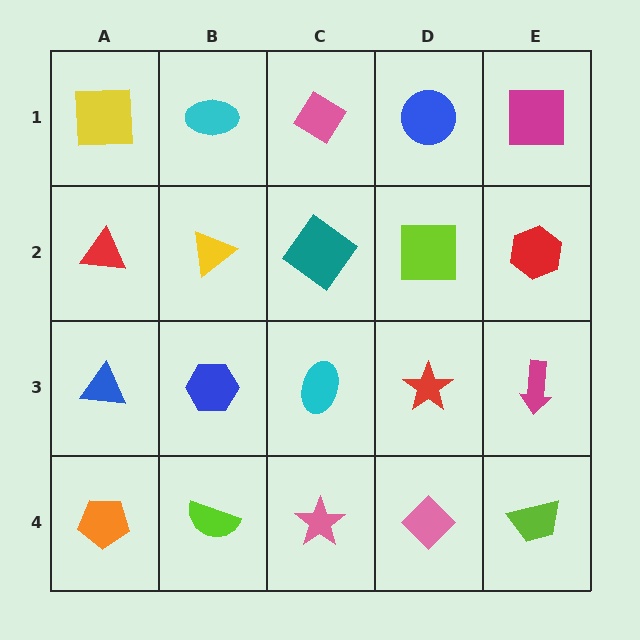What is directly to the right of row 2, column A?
A yellow triangle.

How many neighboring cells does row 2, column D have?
4.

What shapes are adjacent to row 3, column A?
A red triangle (row 2, column A), an orange pentagon (row 4, column A), a blue hexagon (row 3, column B).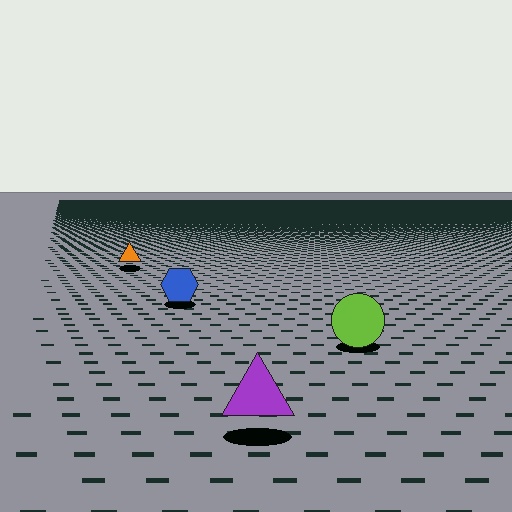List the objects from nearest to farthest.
From nearest to farthest: the purple triangle, the lime circle, the blue hexagon, the orange triangle.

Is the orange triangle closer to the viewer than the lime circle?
No. The lime circle is closer — you can tell from the texture gradient: the ground texture is coarser near it.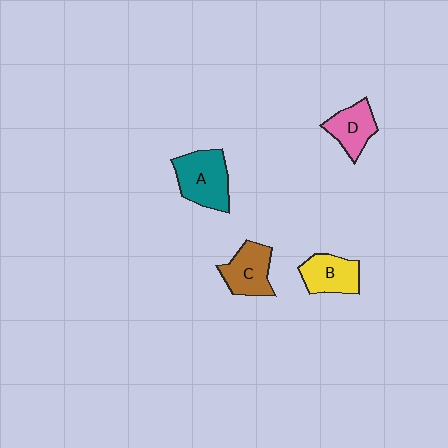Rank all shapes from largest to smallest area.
From largest to smallest: A (teal), C (brown), B (yellow), D (pink).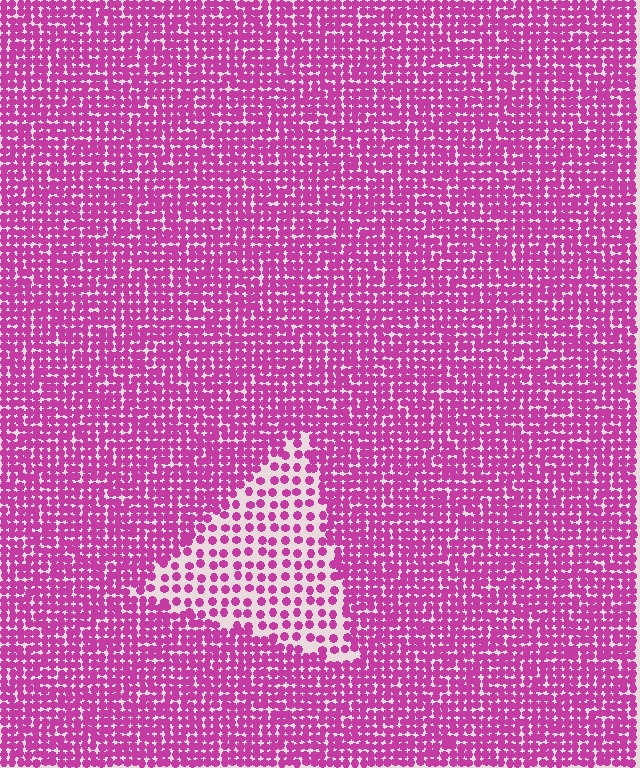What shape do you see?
I see a triangle.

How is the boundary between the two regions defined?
The boundary is defined by a change in element density (approximately 2.2x ratio). All elements are the same color, size, and shape.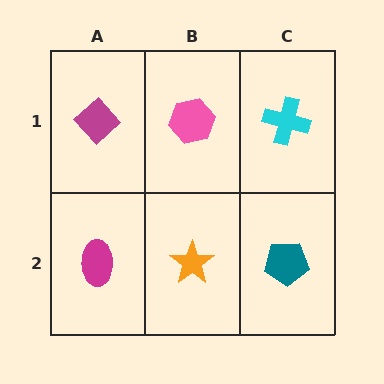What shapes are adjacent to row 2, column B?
A pink hexagon (row 1, column B), a magenta ellipse (row 2, column A), a teal pentagon (row 2, column C).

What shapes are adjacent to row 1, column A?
A magenta ellipse (row 2, column A), a pink hexagon (row 1, column B).